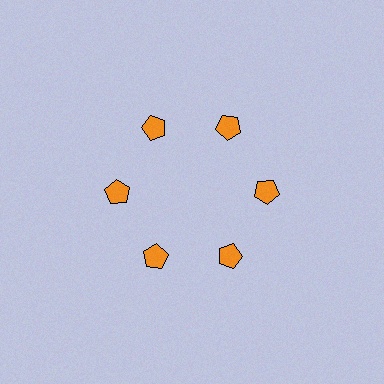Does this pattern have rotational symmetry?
Yes, this pattern has 6-fold rotational symmetry. It looks the same after rotating 60 degrees around the center.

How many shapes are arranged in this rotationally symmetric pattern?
There are 6 shapes, arranged in 6 groups of 1.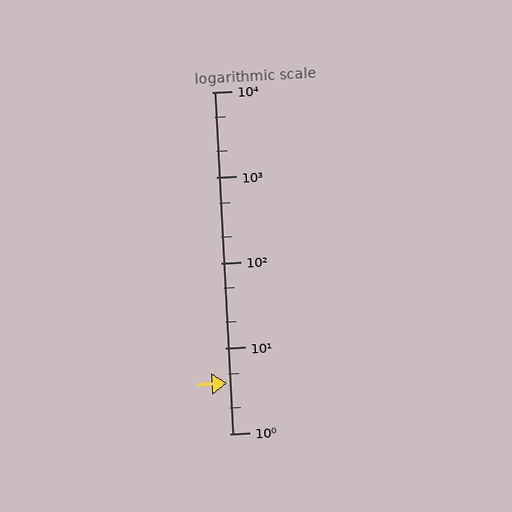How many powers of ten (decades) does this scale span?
The scale spans 4 decades, from 1 to 10000.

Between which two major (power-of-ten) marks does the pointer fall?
The pointer is between 1 and 10.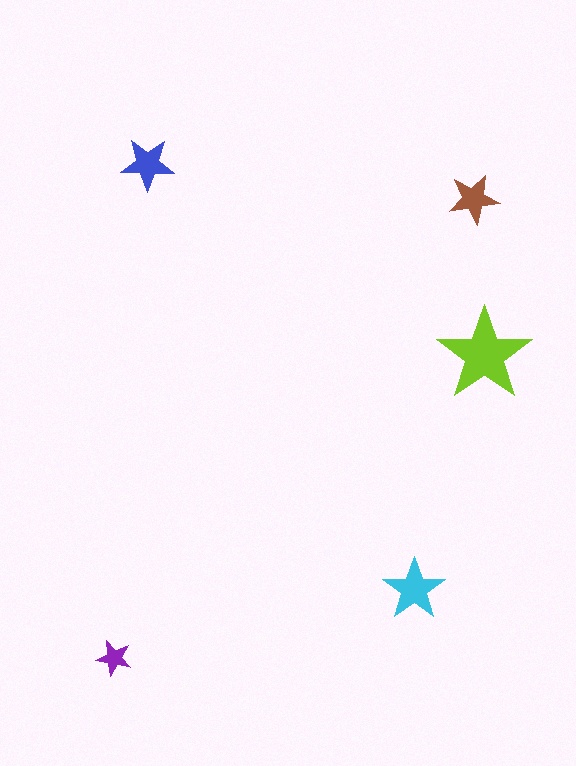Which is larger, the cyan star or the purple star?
The cyan one.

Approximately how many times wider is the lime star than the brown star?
About 2 times wider.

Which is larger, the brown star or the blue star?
The blue one.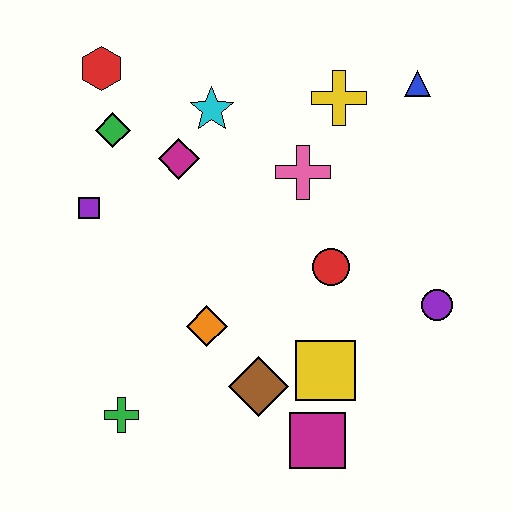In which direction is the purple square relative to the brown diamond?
The purple square is above the brown diamond.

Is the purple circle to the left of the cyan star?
No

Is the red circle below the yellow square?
No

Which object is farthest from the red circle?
The red hexagon is farthest from the red circle.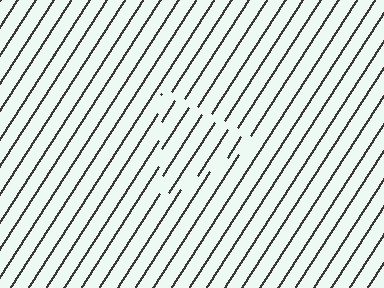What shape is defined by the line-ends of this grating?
An illusory triangle. The interior of the shape contains the same grating, shifted by half a period — the contour is defined by the phase discontinuity where line-ends from the inner and outer gratings abut.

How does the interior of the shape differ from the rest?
The interior of the shape contains the same grating, shifted by half a period — the contour is defined by the phase discontinuity where line-ends from the inner and outer gratings abut.